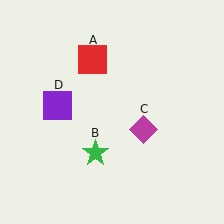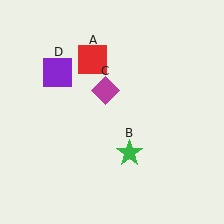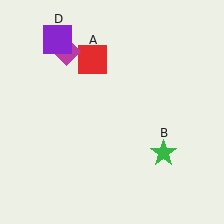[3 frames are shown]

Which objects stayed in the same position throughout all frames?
Red square (object A) remained stationary.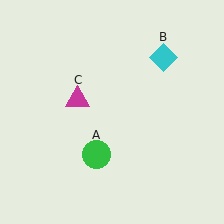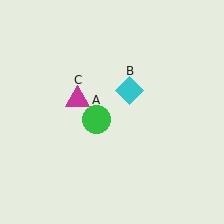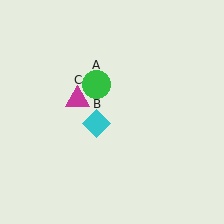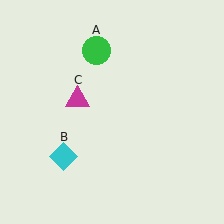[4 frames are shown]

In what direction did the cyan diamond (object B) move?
The cyan diamond (object B) moved down and to the left.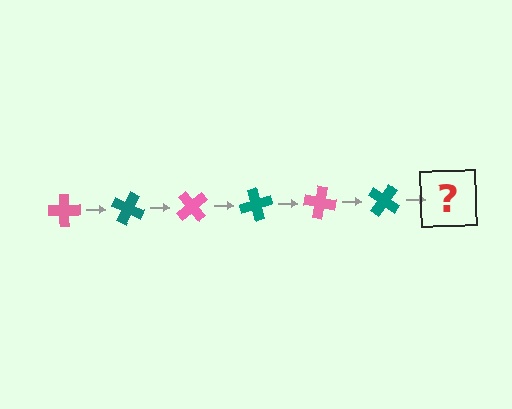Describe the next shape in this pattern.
It should be a pink cross, rotated 150 degrees from the start.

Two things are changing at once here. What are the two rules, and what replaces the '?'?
The two rules are that it rotates 25 degrees each step and the color cycles through pink and teal. The '?' should be a pink cross, rotated 150 degrees from the start.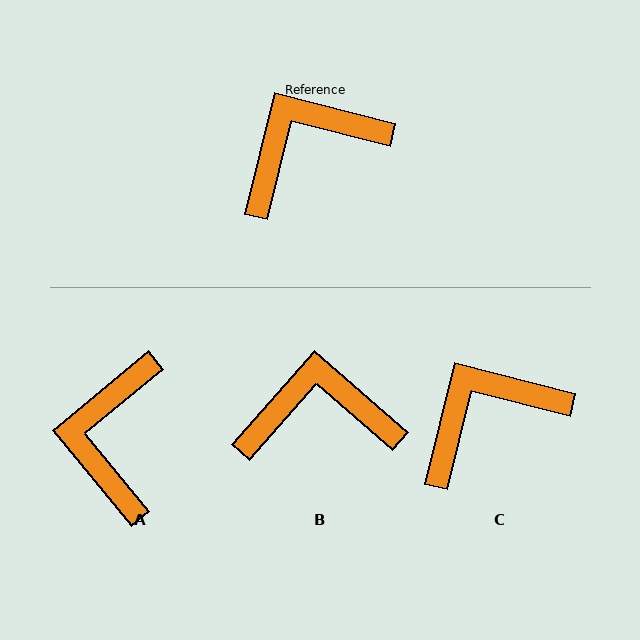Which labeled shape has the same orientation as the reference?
C.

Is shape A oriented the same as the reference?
No, it is off by about 54 degrees.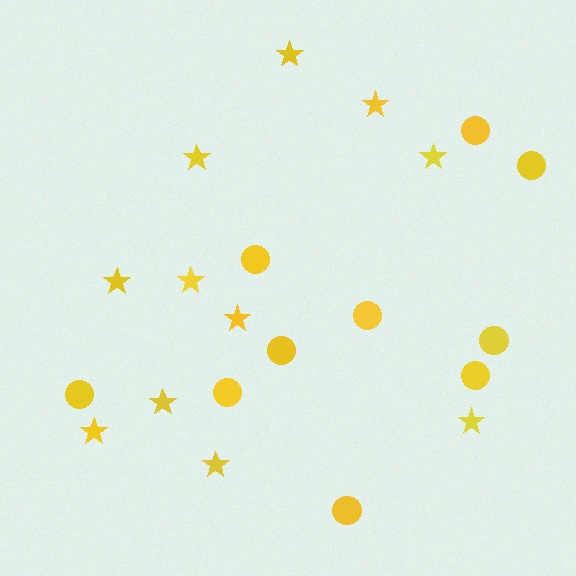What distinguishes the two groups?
There are 2 groups: one group of circles (10) and one group of stars (11).